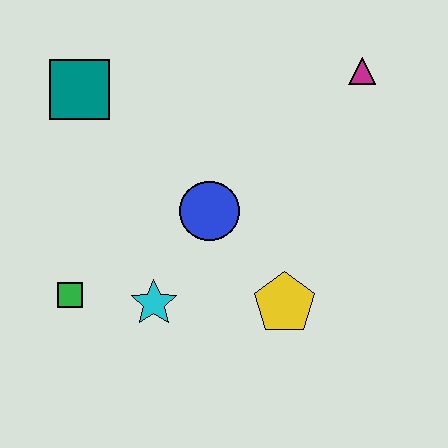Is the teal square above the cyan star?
Yes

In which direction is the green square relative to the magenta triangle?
The green square is to the left of the magenta triangle.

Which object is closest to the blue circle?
The cyan star is closest to the blue circle.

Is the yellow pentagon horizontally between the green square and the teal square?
No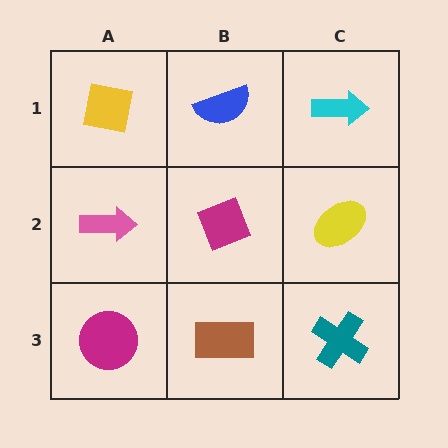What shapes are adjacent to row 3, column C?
A yellow ellipse (row 2, column C), a brown rectangle (row 3, column B).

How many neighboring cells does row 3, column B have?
3.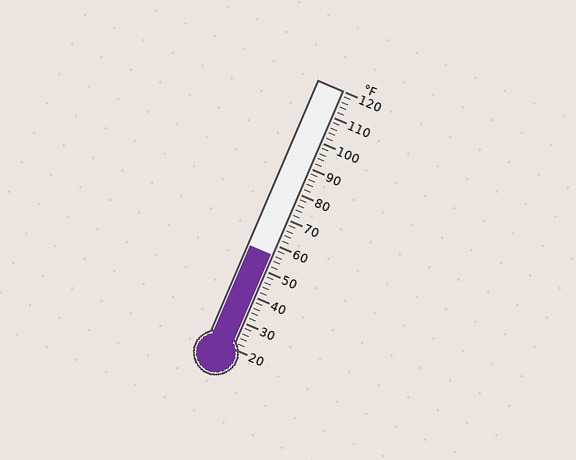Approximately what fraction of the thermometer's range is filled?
The thermometer is filled to approximately 35% of its range.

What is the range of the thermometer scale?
The thermometer scale ranges from 20°F to 120°F.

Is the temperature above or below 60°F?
The temperature is below 60°F.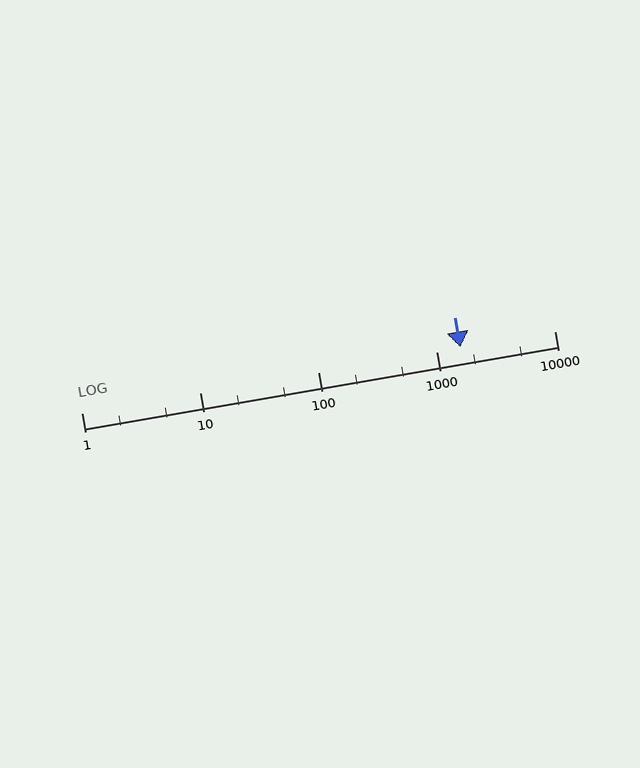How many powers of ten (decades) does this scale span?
The scale spans 4 decades, from 1 to 10000.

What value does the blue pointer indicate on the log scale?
The pointer indicates approximately 1600.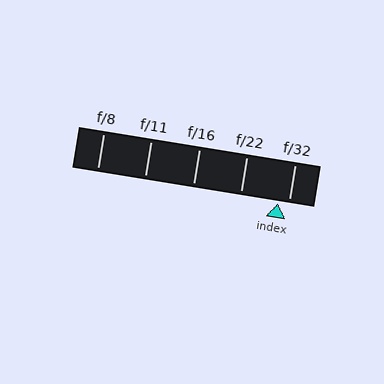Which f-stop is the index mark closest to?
The index mark is closest to f/32.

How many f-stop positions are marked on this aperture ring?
There are 5 f-stop positions marked.